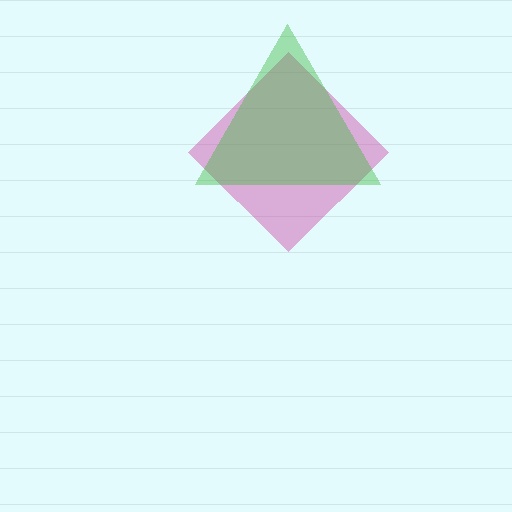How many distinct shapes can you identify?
There are 2 distinct shapes: a magenta diamond, a green triangle.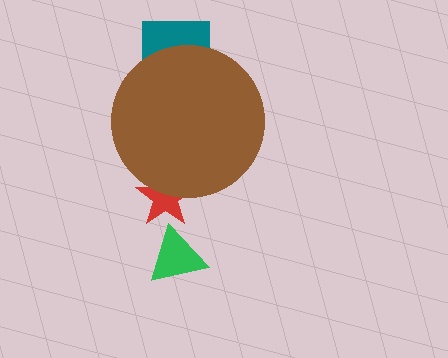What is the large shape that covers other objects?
A brown circle.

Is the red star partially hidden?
Yes, the red star is partially hidden behind the brown circle.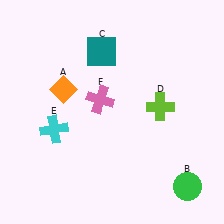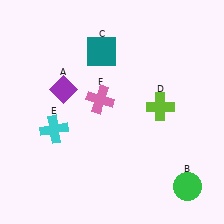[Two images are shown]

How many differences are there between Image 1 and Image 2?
There is 1 difference between the two images.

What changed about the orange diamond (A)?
In Image 1, A is orange. In Image 2, it changed to purple.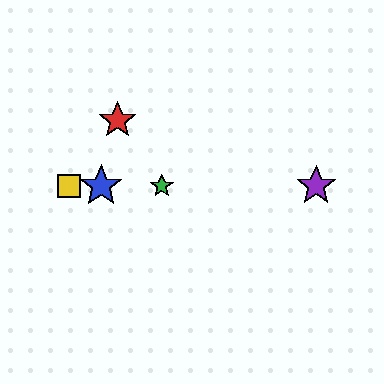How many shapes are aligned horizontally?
4 shapes (the blue star, the green star, the yellow square, the purple star) are aligned horizontally.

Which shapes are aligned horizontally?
The blue star, the green star, the yellow square, the purple star are aligned horizontally.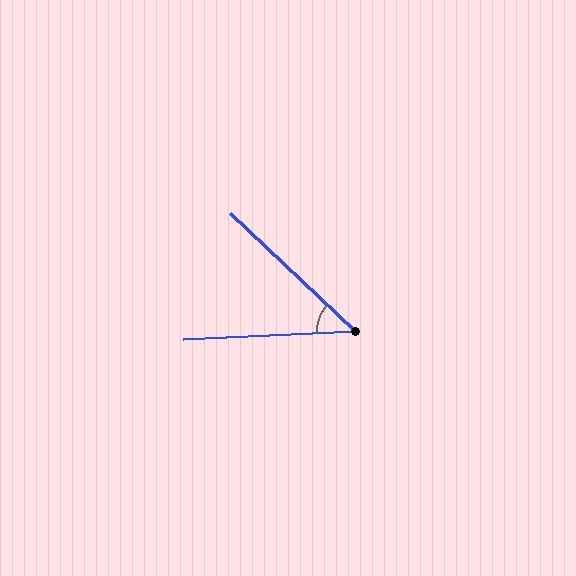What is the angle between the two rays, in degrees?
Approximately 46 degrees.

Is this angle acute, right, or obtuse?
It is acute.